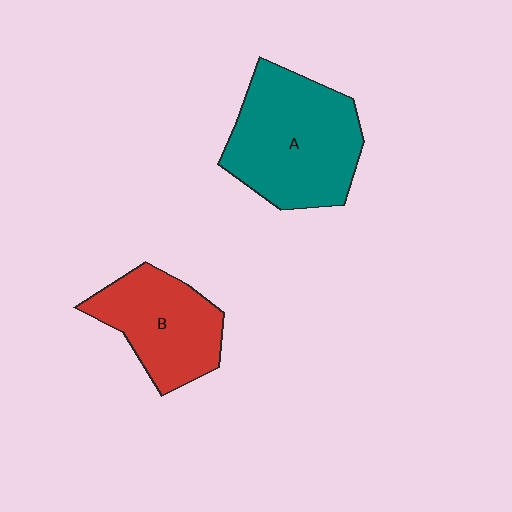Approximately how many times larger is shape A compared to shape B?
Approximately 1.4 times.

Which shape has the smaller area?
Shape B (red).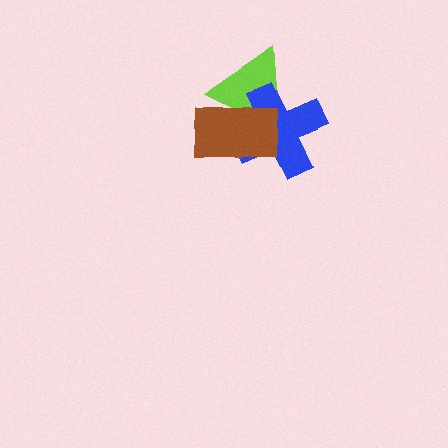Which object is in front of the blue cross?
The brown rectangle is in front of the blue cross.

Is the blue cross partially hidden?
Yes, it is partially covered by another shape.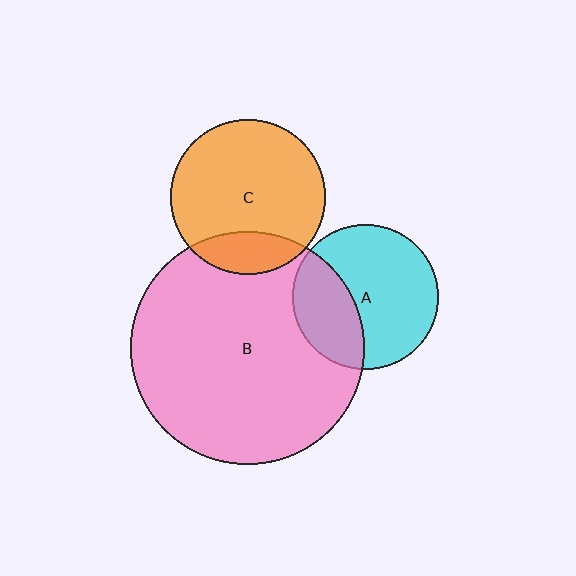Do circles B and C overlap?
Yes.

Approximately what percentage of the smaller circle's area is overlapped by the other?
Approximately 20%.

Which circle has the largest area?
Circle B (pink).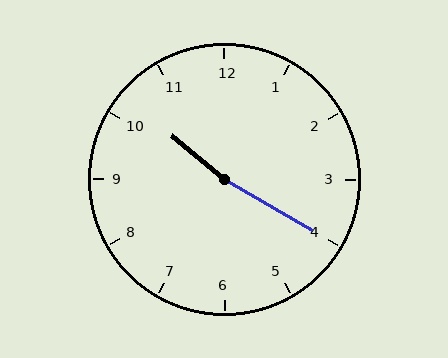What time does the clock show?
10:20.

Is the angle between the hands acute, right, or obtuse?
It is obtuse.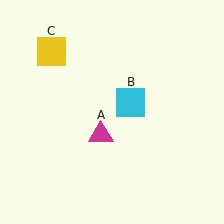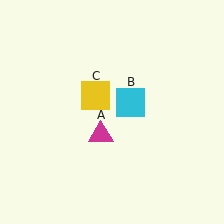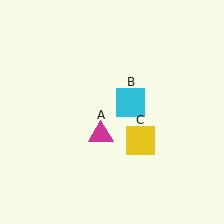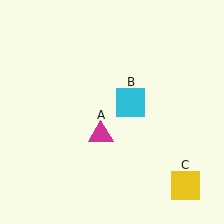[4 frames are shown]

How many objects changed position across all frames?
1 object changed position: yellow square (object C).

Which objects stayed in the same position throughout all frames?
Magenta triangle (object A) and cyan square (object B) remained stationary.